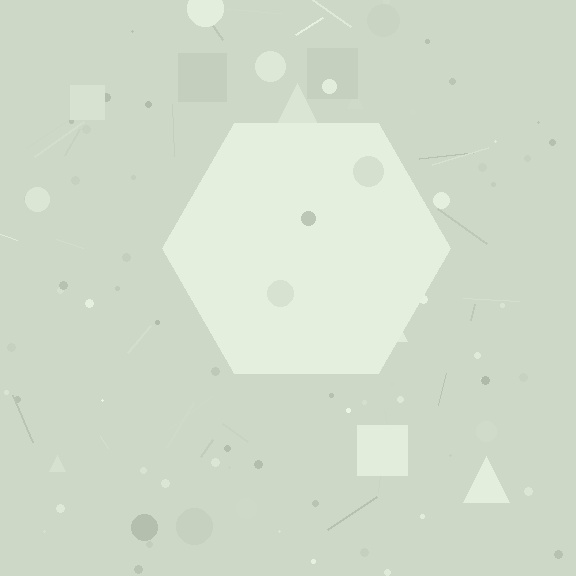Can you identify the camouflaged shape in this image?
The camouflaged shape is a hexagon.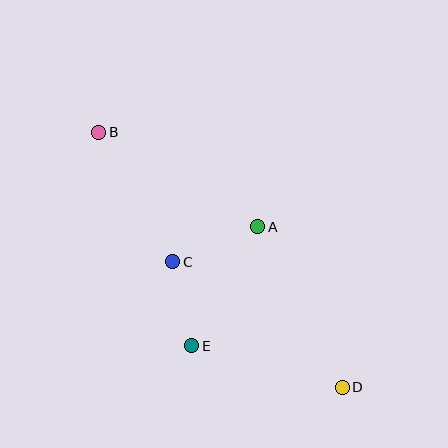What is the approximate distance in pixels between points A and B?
The distance between A and B is approximately 185 pixels.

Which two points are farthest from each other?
Points B and D are farthest from each other.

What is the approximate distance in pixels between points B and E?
The distance between B and E is approximately 233 pixels.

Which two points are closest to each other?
Points C and E are closest to each other.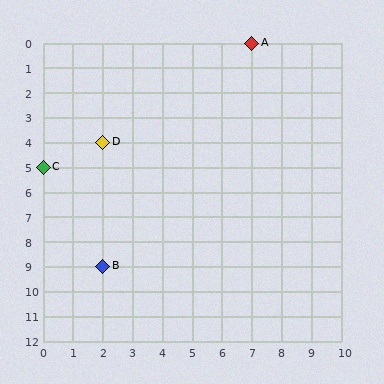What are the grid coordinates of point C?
Point C is at grid coordinates (0, 5).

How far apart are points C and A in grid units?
Points C and A are 7 columns and 5 rows apart (about 8.6 grid units diagonally).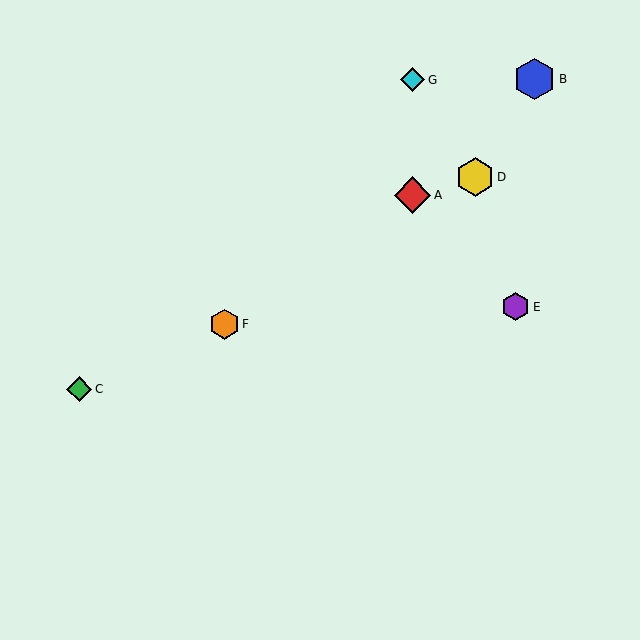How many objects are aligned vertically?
2 objects (A, G) are aligned vertically.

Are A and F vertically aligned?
No, A is at x≈413 and F is at x≈224.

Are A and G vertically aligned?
Yes, both are at x≈413.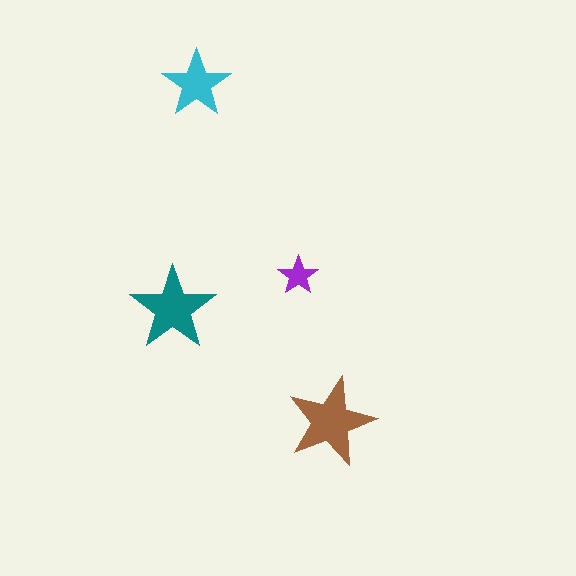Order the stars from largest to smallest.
the brown one, the teal one, the cyan one, the purple one.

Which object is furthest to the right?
The brown star is rightmost.